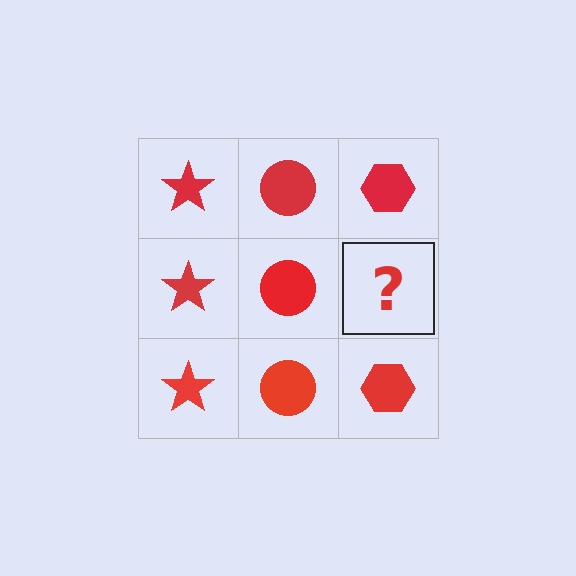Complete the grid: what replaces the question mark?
The question mark should be replaced with a red hexagon.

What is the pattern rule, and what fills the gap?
The rule is that each column has a consistent shape. The gap should be filled with a red hexagon.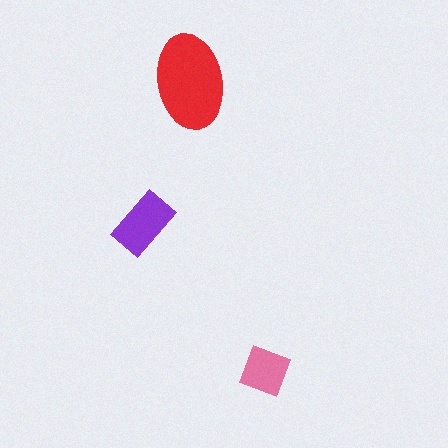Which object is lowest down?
The pink square is bottommost.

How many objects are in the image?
There are 3 objects in the image.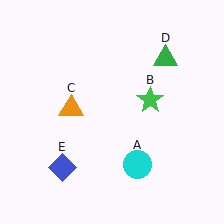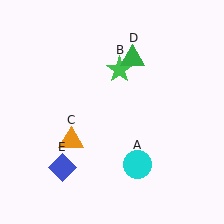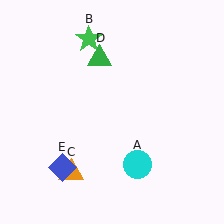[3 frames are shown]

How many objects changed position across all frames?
3 objects changed position: green star (object B), orange triangle (object C), green triangle (object D).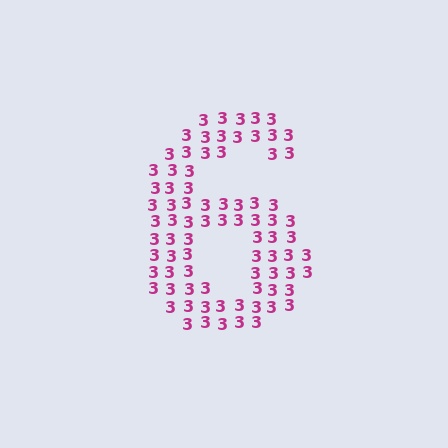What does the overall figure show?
The overall figure shows the digit 6.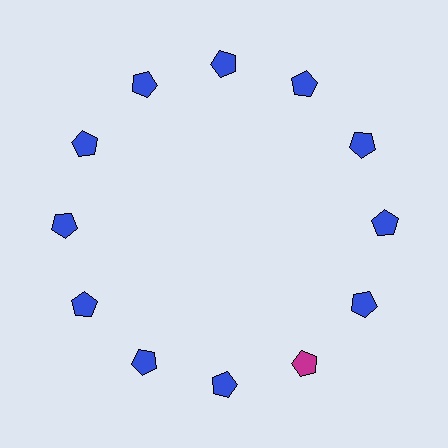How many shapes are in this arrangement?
There are 12 shapes arranged in a ring pattern.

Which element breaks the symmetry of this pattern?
The magenta pentagon at roughly the 5 o'clock position breaks the symmetry. All other shapes are blue pentagons.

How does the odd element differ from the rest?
It has a different color: magenta instead of blue.